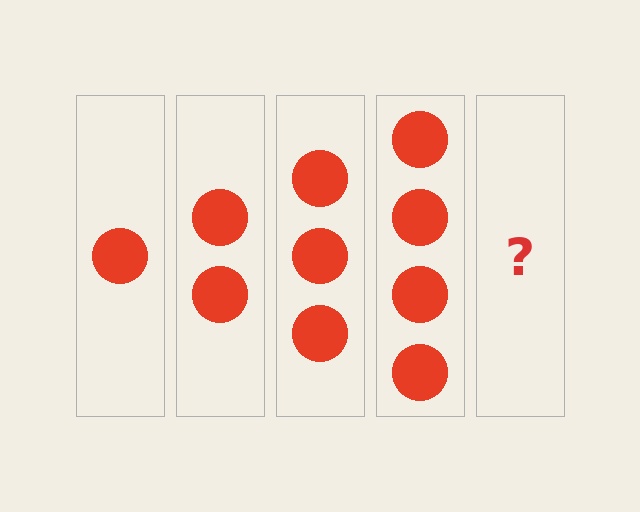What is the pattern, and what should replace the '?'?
The pattern is that each step adds one more circle. The '?' should be 5 circles.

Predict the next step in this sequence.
The next step is 5 circles.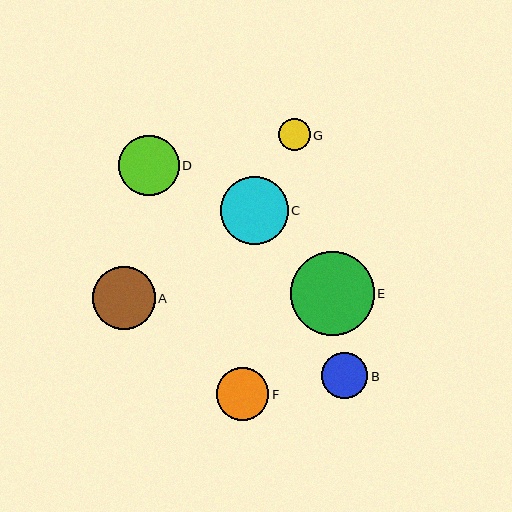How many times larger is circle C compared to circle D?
Circle C is approximately 1.1 times the size of circle D.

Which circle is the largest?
Circle E is the largest with a size of approximately 84 pixels.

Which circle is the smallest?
Circle G is the smallest with a size of approximately 32 pixels.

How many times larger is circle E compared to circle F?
Circle E is approximately 1.6 times the size of circle F.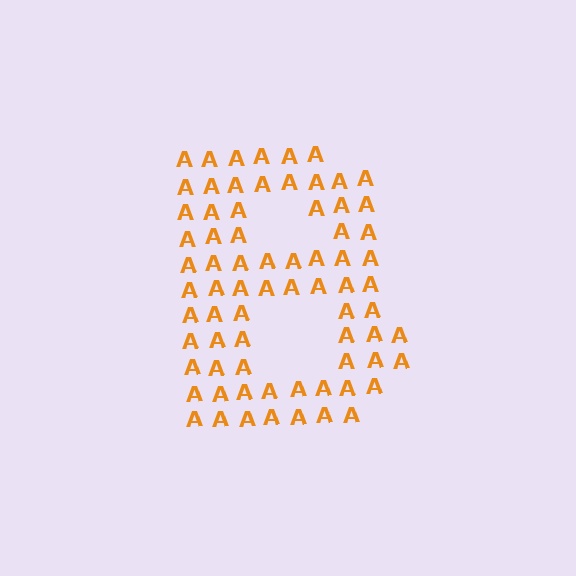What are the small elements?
The small elements are letter A's.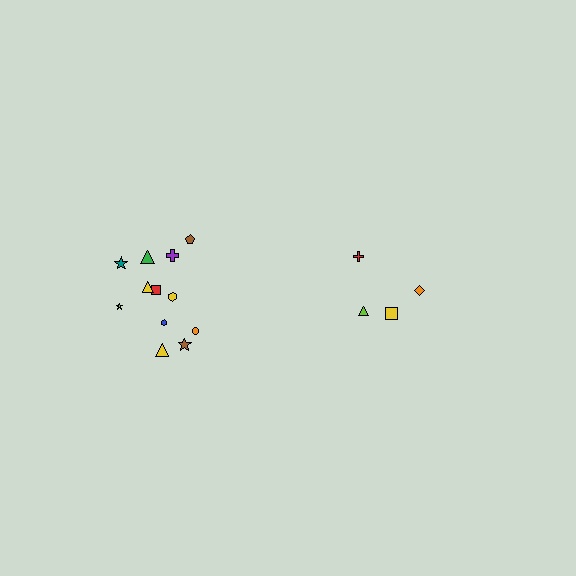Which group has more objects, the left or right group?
The left group.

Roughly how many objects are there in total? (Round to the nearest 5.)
Roughly 15 objects in total.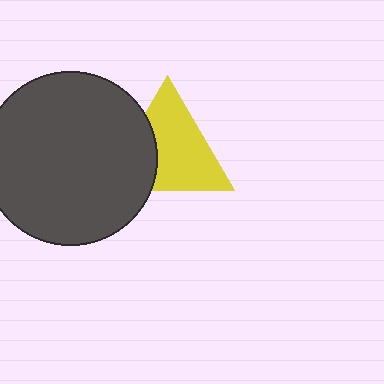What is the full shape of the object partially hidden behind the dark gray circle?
The partially hidden object is a yellow triangle.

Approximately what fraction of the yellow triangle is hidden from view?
Roughly 32% of the yellow triangle is hidden behind the dark gray circle.